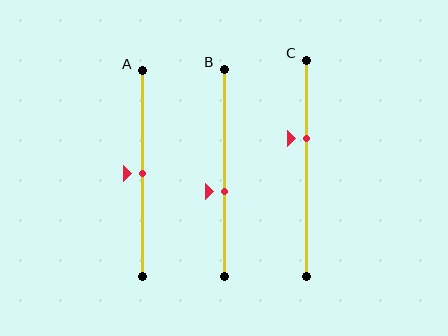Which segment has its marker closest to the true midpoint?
Segment A has its marker closest to the true midpoint.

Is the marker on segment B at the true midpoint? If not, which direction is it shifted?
No, the marker on segment B is shifted downward by about 9% of the segment length.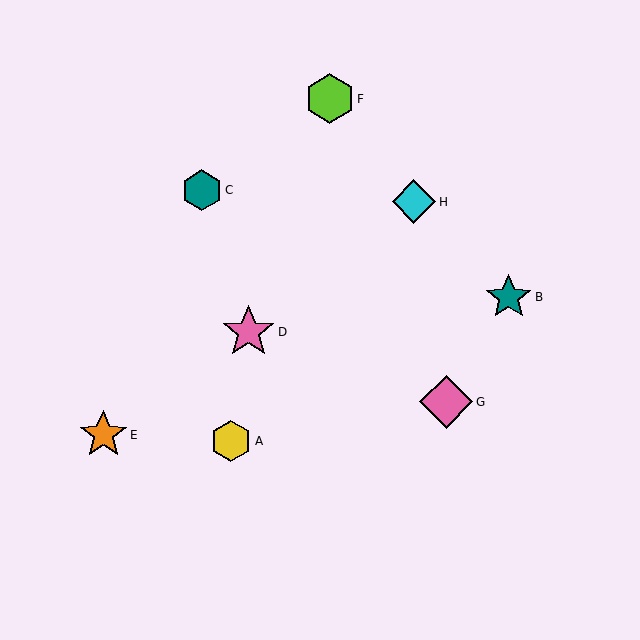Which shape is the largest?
The pink star (labeled D) is the largest.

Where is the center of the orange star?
The center of the orange star is at (103, 435).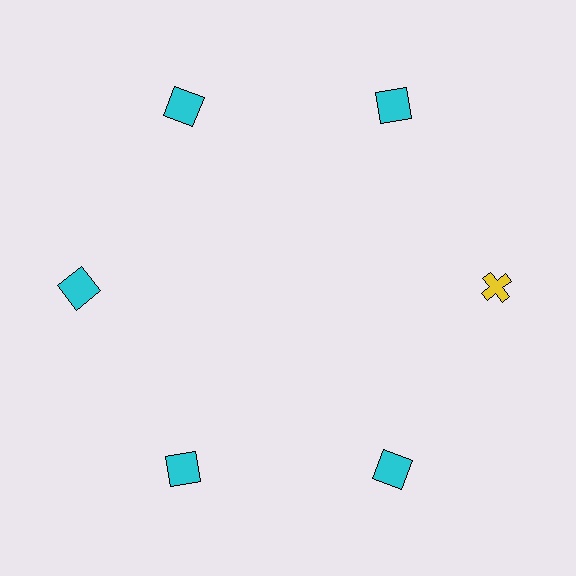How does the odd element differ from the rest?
It differs in both color (yellow instead of cyan) and shape (cross instead of square).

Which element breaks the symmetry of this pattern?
The yellow cross at roughly the 3 o'clock position breaks the symmetry. All other shapes are cyan squares.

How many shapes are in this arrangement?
There are 6 shapes arranged in a ring pattern.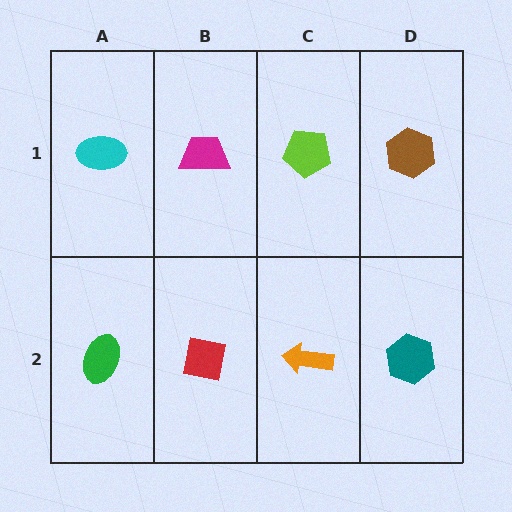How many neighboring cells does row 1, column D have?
2.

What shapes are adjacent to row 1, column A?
A green ellipse (row 2, column A), a magenta trapezoid (row 1, column B).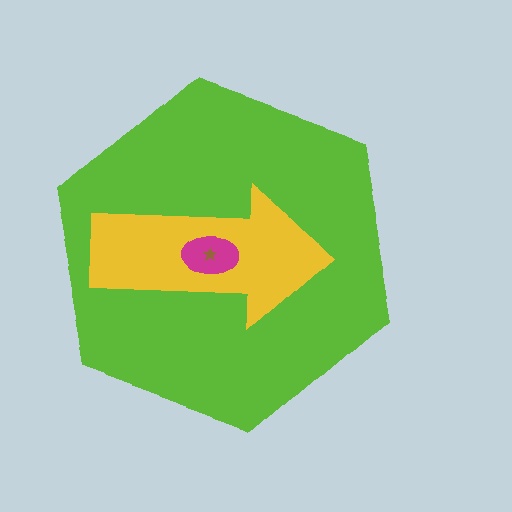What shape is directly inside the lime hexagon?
The yellow arrow.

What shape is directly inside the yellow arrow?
The magenta ellipse.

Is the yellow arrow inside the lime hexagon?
Yes.